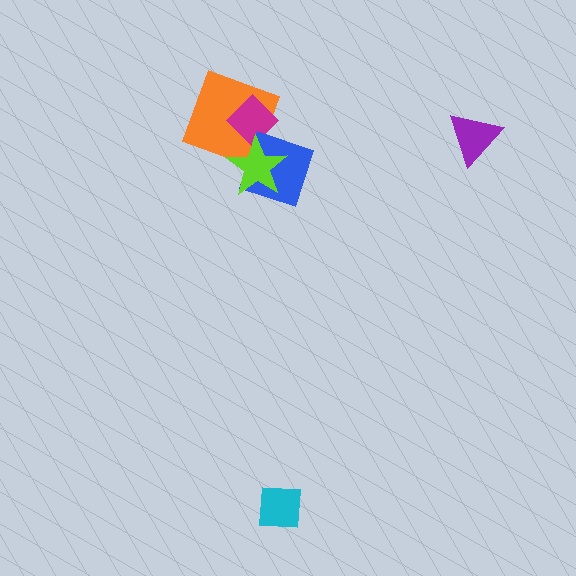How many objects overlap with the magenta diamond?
3 objects overlap with the magenta diamond.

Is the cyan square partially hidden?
No, no other shape covers it.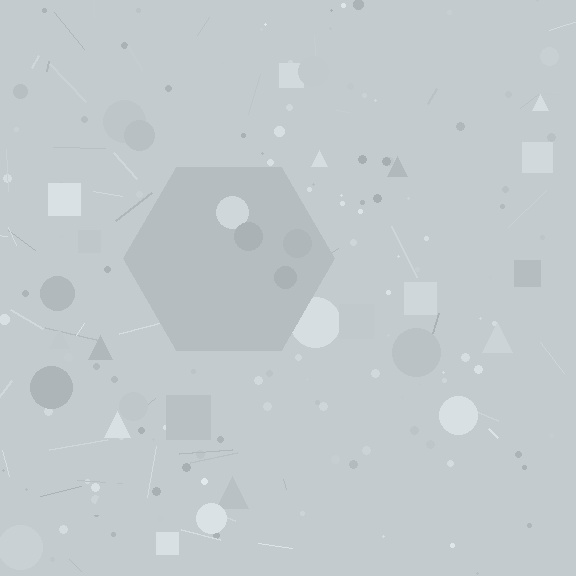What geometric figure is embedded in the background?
A hexagon is embedded in the background.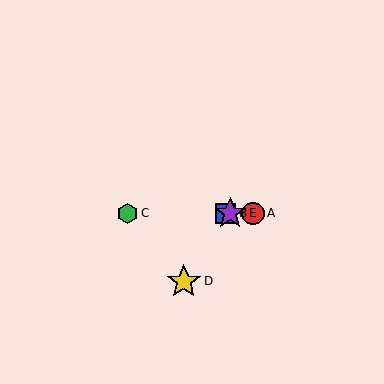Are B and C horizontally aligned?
Yes, both are at y≈213.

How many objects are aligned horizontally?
4 objects (A, B, C, E) are aligned horizontally.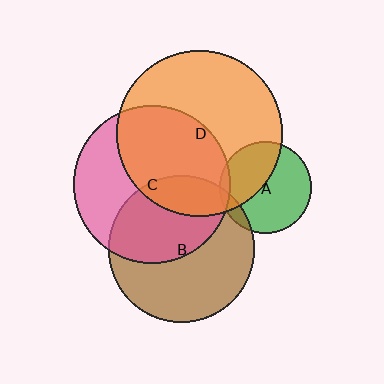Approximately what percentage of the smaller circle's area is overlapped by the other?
Approximately 10%.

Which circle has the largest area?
Circle D (orange).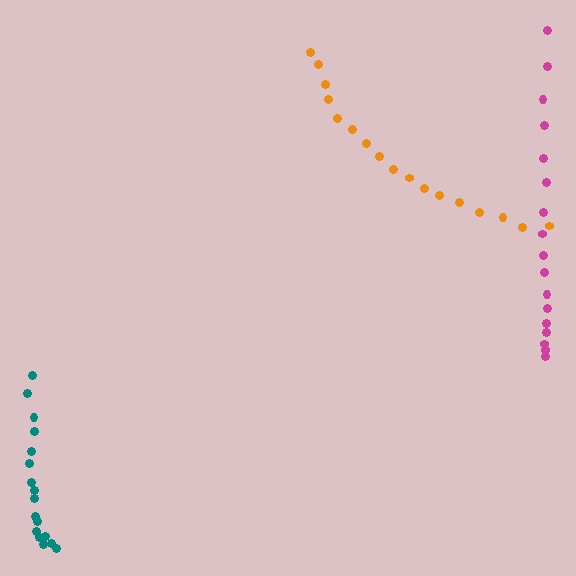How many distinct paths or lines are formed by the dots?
There are 3 distinct paths.